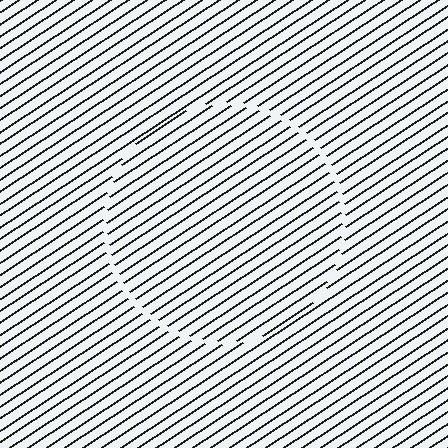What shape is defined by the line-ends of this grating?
An illusory circle. The interior of the shape contains the same grating, shifted by half a period — the contour is defined by the phase discontinuity where line-ends from the inner and outer gratings abut.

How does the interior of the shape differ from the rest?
The interior of the shape contains the same grating, shifted by half a period — the contour is defined by the phase discontinuity where line-ends from the inner and outer gratings abut.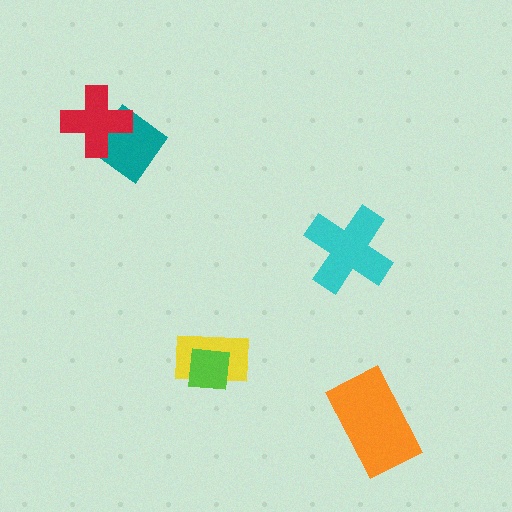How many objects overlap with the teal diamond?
1 object overlaps with the teal diamond.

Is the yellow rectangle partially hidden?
Yes, it is partially covered by another shape.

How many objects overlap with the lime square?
1 object overlaps with the lime square.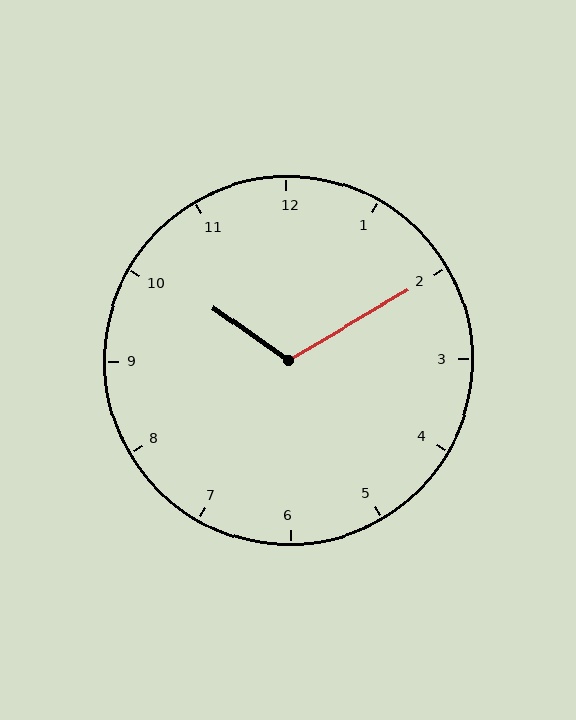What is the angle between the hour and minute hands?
Approximately 115 degrees.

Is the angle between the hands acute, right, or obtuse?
It is obtuse.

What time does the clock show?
10:10.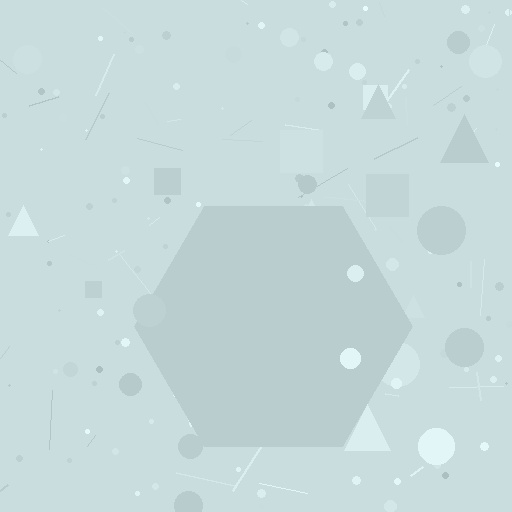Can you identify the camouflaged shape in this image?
The camouflaged shape is a hexagon.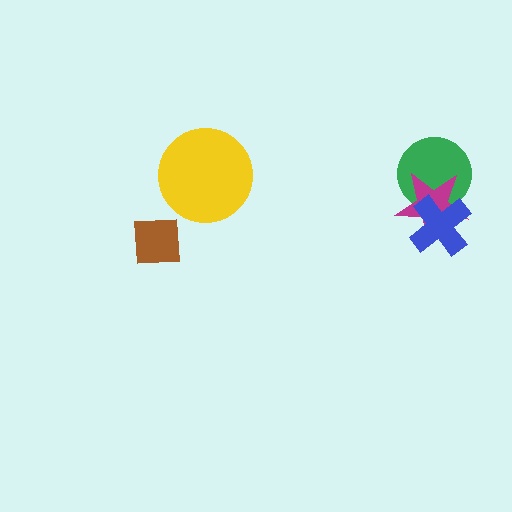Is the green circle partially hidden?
Yes, it is partially covered by another shape.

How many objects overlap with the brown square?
0 objects overlap with the brown square.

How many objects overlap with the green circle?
2 objects overlap with the green circle.